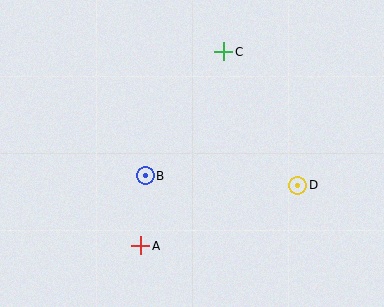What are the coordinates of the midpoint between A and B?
The midpoint between A and B is at (143, 211).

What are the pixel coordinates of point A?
Point A is at (141, 246).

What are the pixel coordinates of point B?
Point B is at (145, 176).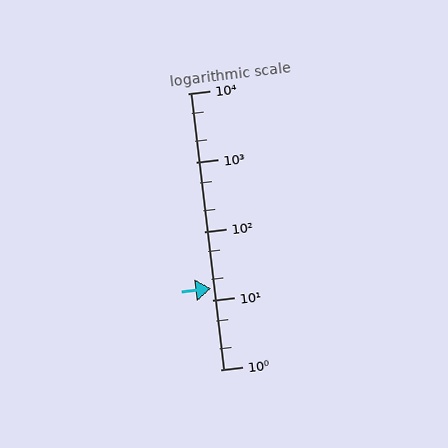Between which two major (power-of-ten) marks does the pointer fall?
The pointer is between 10 and 100.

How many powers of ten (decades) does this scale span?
The scale spans 4 decades, from 1 to 10000.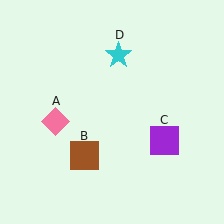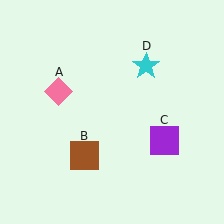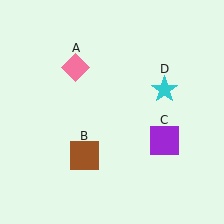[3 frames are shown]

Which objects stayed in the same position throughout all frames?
Brown square (object B) and purple square (object C) remained stationary.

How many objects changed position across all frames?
2 objects changed position: pink diamond (object A), cyan star (object D).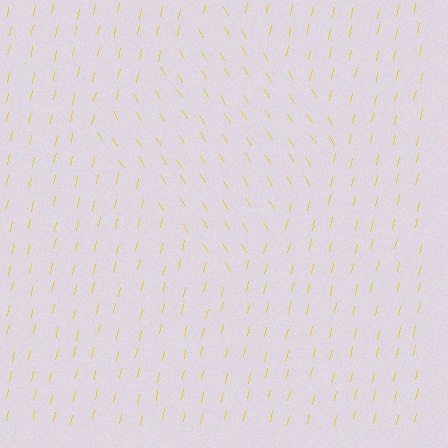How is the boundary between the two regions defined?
The boundary is defined purely by a change in line orientation (approximately 45 degrees difference). All lines are the same color and thickness.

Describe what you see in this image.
The image is filled with small yellow line segments. A diamond region in the image has lines oriented differently from the surrounding lines, creating a visible texture boundary.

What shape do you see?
I see a diamond.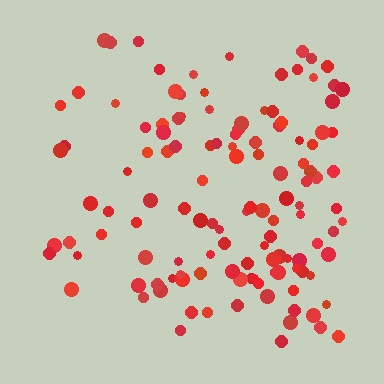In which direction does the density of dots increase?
From left to right, with the right side densest.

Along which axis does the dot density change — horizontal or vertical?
Horizontal.